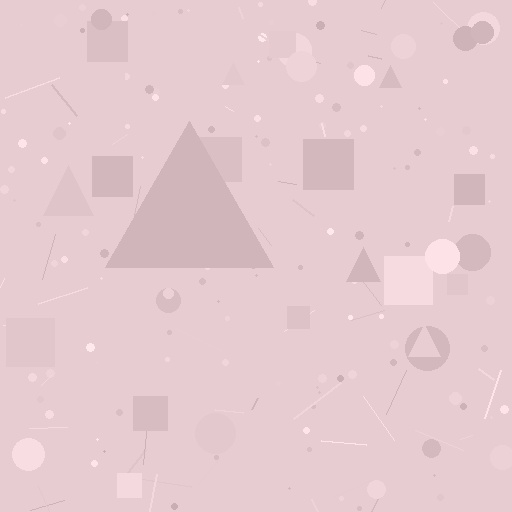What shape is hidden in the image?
A triangle is hidden in the image.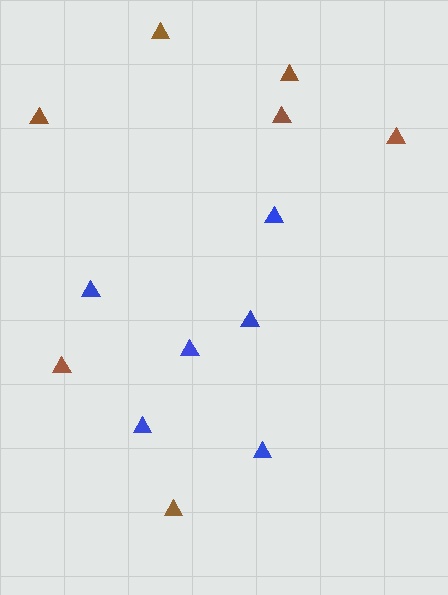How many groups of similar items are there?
There are 2 groups: one group of brown triangles (7) and one group of blue triangles (6).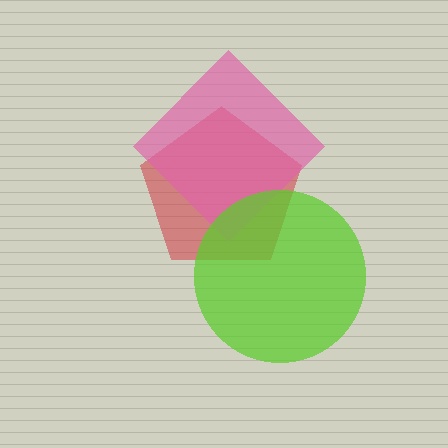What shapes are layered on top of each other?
The layered shapes are: a red pentagon, a pink diamond, a lime circle.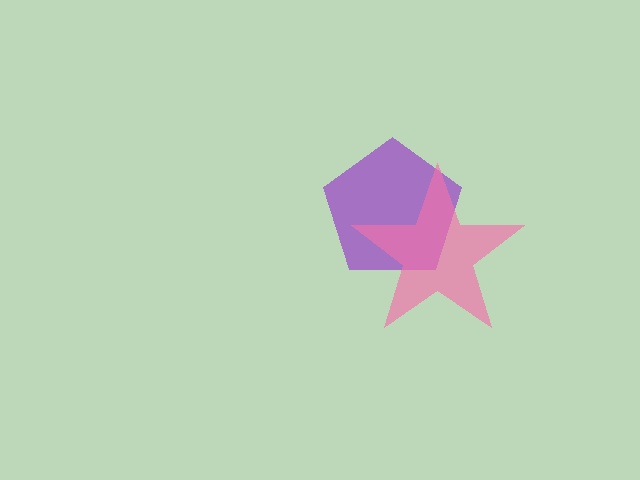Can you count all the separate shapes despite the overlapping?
Yes, there are 2 separate shapes.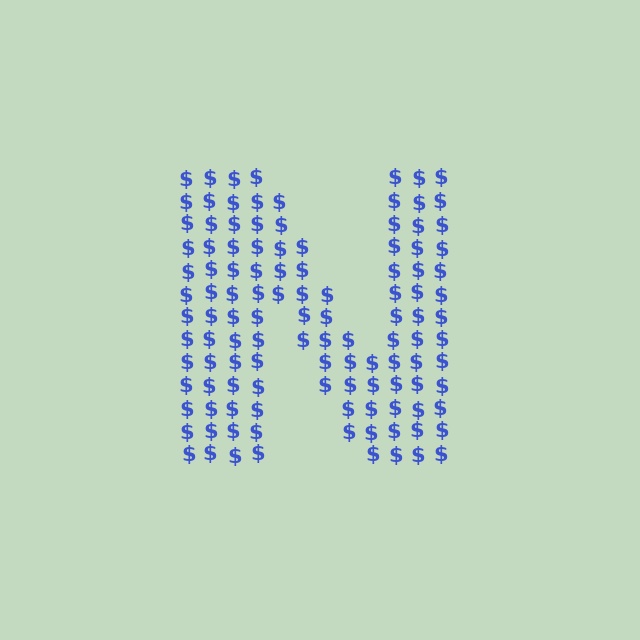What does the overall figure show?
The overall figure shows the letter N.